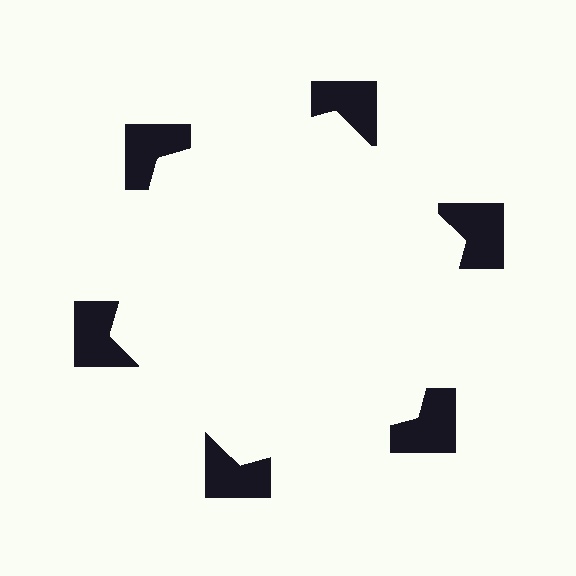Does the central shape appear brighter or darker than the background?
It typically appears slightly brighter than the background, even though no actual brightness change is drawn.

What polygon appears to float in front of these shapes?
An illusory hexagon — its edges are inferred from the aligned wedge cuts in the notched squares, not physically drawn.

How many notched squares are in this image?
There are 6 — one at each vertex of the illusory hexagon.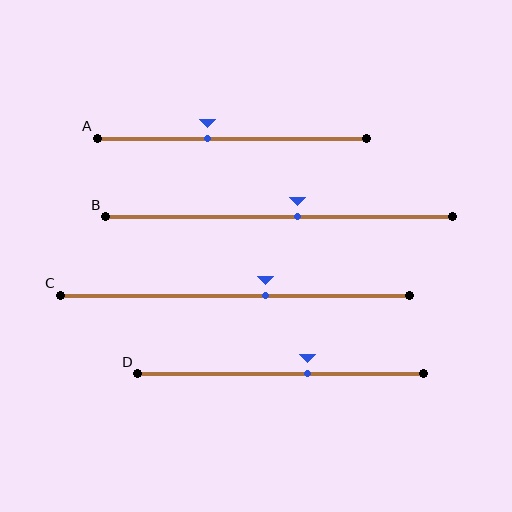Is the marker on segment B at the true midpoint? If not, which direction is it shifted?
No, the marker on segment B is shifted to the right by about 5% of the segment length.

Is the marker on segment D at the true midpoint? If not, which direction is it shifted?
No, the marker on segment D is shifted to the right by about 10% of the segment length.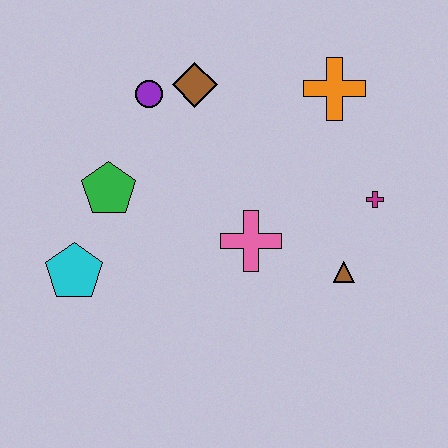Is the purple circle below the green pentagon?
No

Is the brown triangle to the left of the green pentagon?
No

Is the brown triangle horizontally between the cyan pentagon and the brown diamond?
No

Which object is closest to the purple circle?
The brown diamond is closest to the purple circle.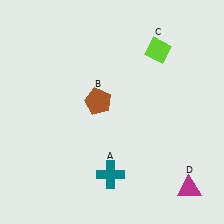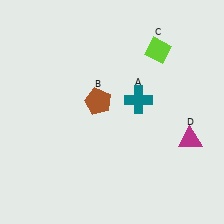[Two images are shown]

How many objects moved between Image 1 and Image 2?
2 objects moved between the two images.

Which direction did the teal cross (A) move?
The teal cross (A) moved up.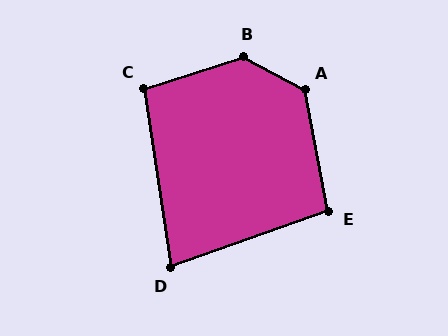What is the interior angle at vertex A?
Approximately 129 degrees (obtuse).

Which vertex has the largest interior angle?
B, at approximately 134 degrees.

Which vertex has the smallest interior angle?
D, at approximately 79 degrees.